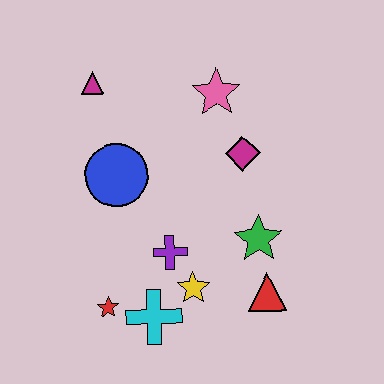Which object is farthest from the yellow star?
The magenta triangle is farthest from the yellow star.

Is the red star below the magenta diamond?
Yes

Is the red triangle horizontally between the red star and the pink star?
No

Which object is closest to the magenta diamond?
The pink star is closest to the magenta diamond.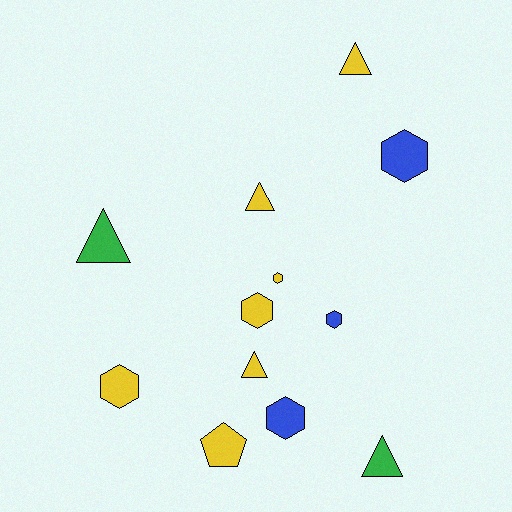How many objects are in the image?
There are 12 objects.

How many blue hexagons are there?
There are 3 blue hexagons.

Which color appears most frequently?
Yellow, with 7 objects.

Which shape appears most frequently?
Hexagon, with 6 objects.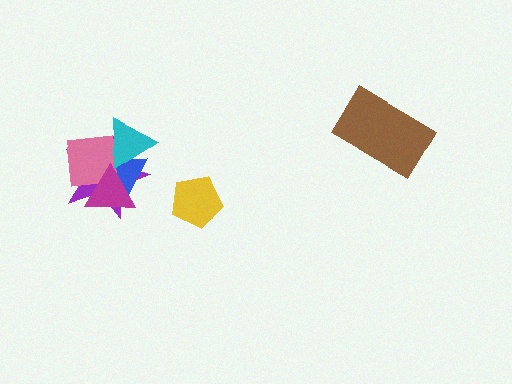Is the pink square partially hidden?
Yes, it is partially covered by another shape.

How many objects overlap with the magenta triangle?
3 objects overlap with the magenta triangle.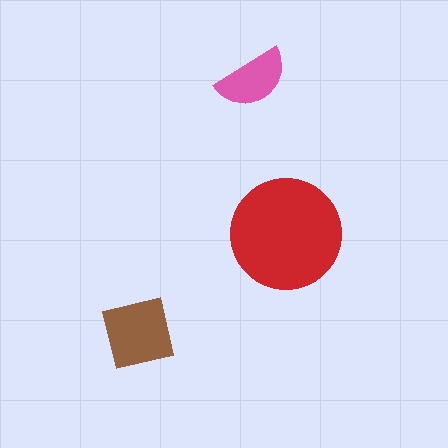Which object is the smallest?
The pink semicircle.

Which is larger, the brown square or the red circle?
The red circle.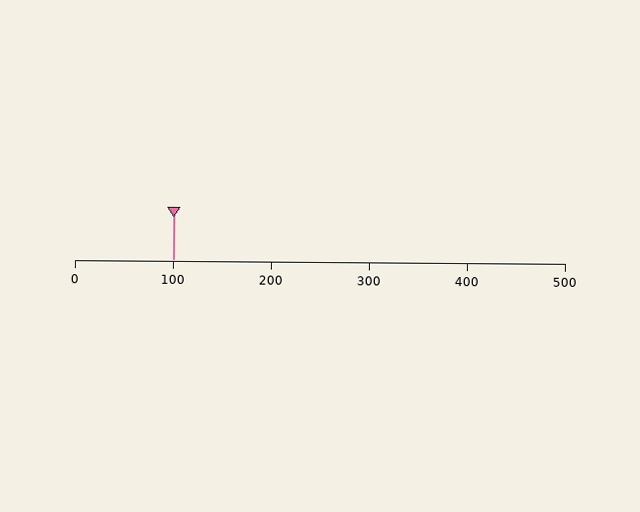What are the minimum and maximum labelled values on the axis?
The axis runs from 0 to 500.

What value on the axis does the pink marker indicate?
The marker indicates approximately 100.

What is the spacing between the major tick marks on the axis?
The major ticks are spaced 100 apart.